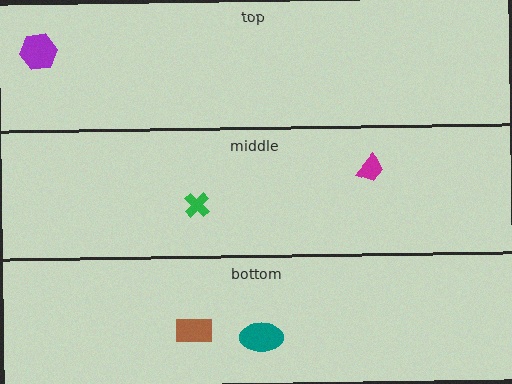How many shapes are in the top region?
1.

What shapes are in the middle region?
The magenta trapezoid, the green cross.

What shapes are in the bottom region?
The teal ellipse, the brown rectangle.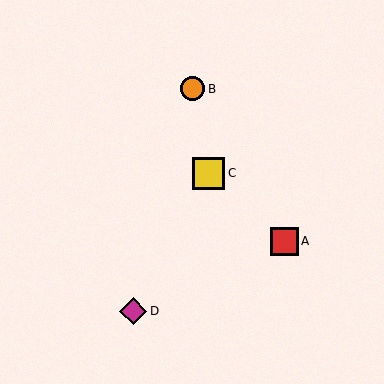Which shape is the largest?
The yellow square (labeled C) is the largest.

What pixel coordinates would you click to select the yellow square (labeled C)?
Click at (208, 173) to select the yellow square C.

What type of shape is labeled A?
Shape A is a red square.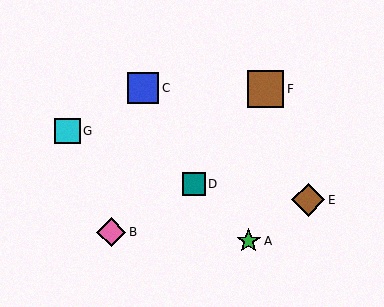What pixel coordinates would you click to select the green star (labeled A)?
Click at (249, 241) to select the green star A.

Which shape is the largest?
The brown square (labeled F) is the largest.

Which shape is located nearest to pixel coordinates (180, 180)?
The teal square (labeled D) at (194, 184) is nearest to that location.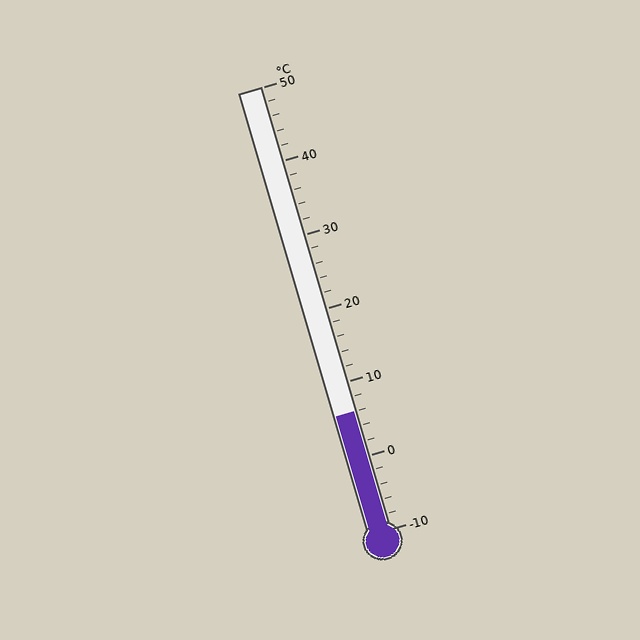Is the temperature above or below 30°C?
The temperature is below 30°C.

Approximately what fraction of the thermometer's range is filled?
The thermometer is filled to approximately 25% of its range.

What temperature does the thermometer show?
The thermometer shows approximately 6°C.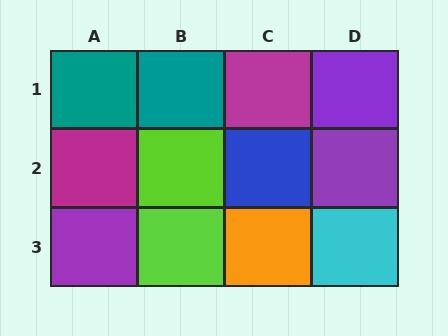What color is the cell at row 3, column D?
Cyan.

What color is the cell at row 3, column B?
Lime.